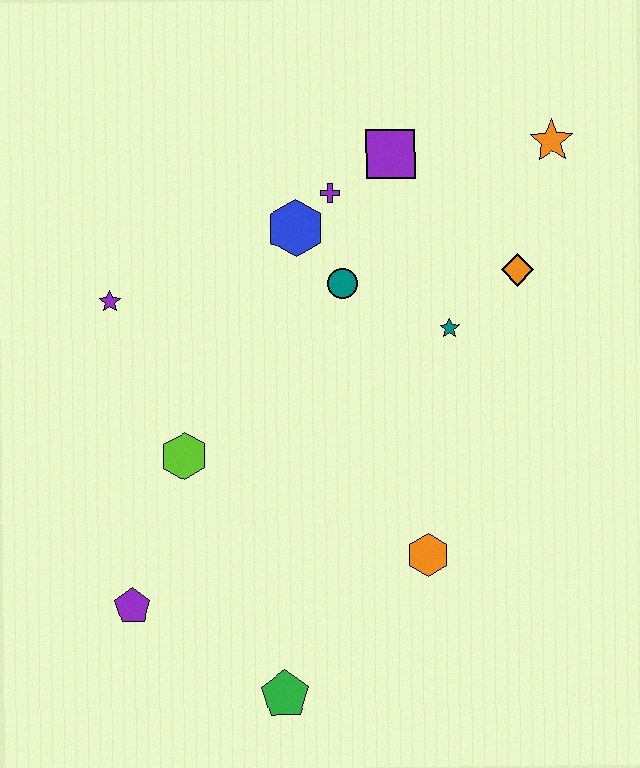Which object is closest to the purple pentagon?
The lime hexagon is closest to the purple pentagon.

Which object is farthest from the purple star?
The orange star is farthest from the purple star.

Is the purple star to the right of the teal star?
No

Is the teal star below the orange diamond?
Yes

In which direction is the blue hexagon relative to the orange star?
The blue hexagon is to the left of the orange star.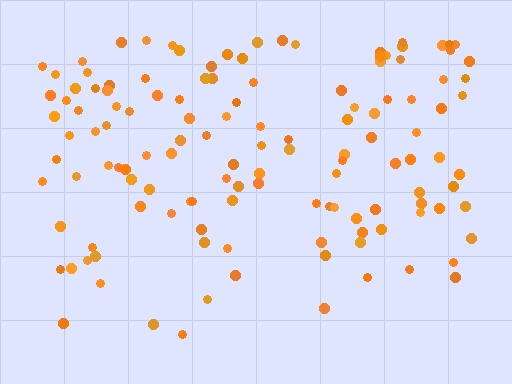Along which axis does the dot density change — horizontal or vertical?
Vertical.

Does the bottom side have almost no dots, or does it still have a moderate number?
Still a moderate number, just noticeably fewer than the top.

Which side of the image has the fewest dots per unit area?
The bottom.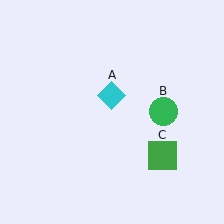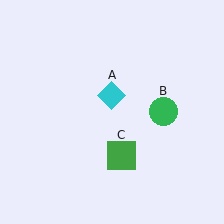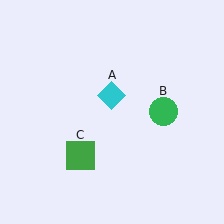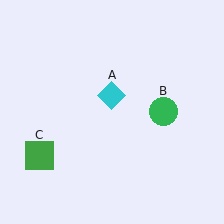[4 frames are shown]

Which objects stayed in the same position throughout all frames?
Cyan diamond (object A) and green circle (object B) remained stationary.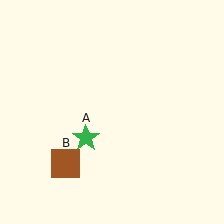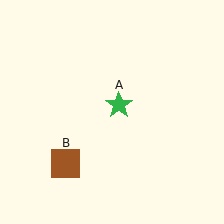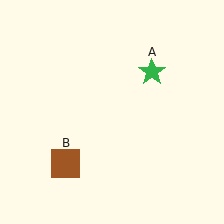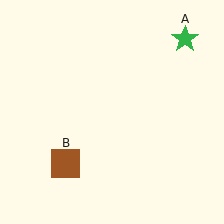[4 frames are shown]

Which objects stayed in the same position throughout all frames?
Brown square (object B) remained stationary.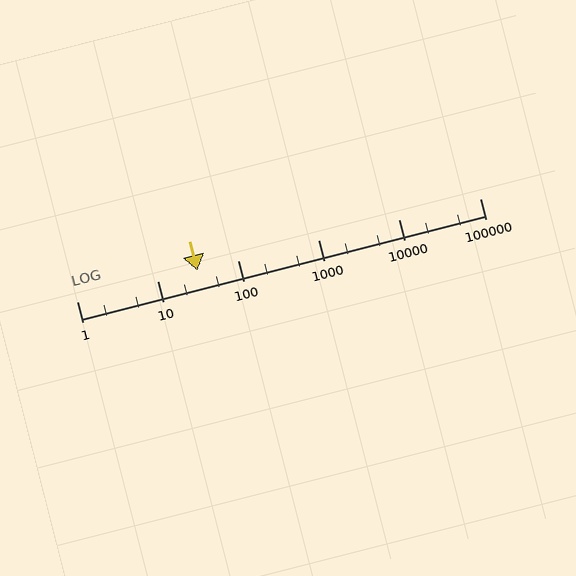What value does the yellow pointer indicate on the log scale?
The pointer indicates approximately 31.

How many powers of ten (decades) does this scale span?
The scale spans 5 decades, from 1 to 100000.